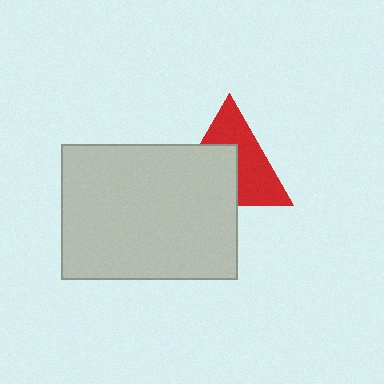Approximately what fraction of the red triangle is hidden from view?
Roughly 47% of the red triangle is hidden behind the light gray rectangle.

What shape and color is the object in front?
The object in front is a light gray rectangle.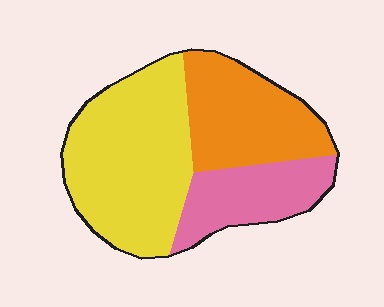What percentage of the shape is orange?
Orange covers 30% of the shape.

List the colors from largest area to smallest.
From largest to smallest: yellow, orange, pink.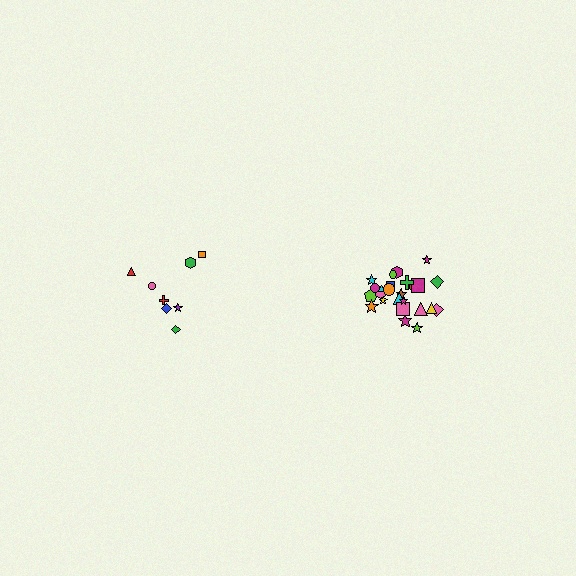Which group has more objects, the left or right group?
The right group.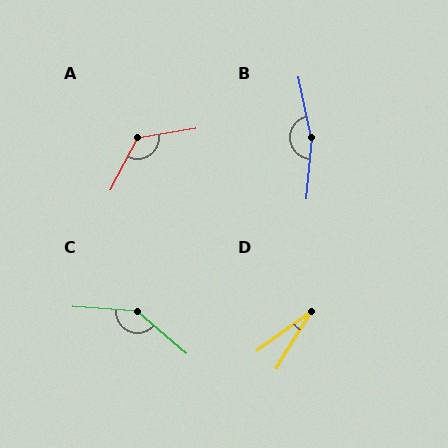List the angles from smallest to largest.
D (22°), A (128°), C (143°), B (163°).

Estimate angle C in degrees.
Approximately 143 degrees.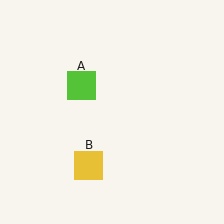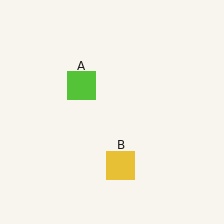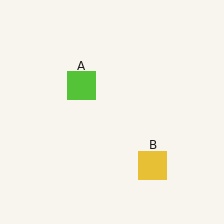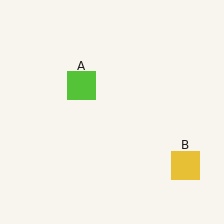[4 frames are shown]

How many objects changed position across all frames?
1 object changed position: yellow square (object B).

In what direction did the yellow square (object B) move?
The yellow square (object B) moved right.